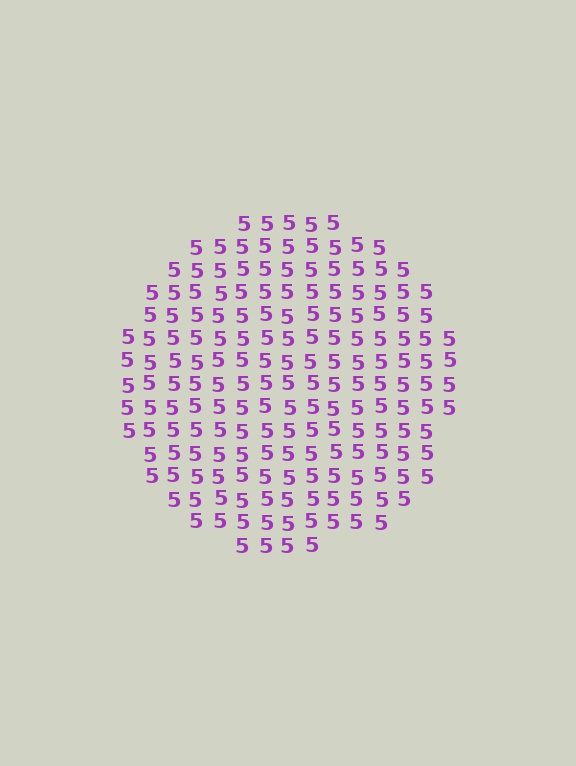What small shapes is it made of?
It is made of small digit 5's.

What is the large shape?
The large shape is a circle.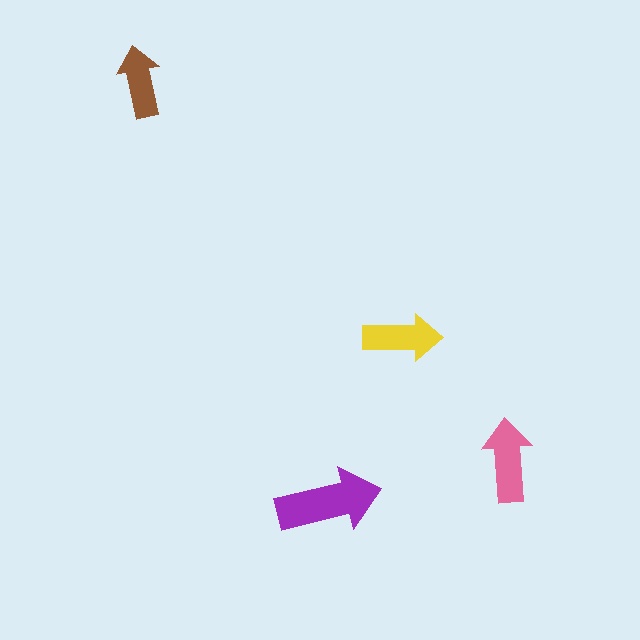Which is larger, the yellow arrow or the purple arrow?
The purple one.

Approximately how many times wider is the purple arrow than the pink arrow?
About 1.5 times wider.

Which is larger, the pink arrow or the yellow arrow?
The pink one.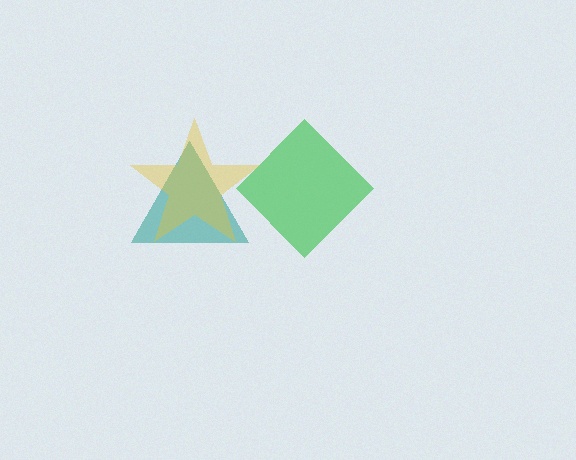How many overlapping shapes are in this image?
There are 3 overlapping shapes in the image.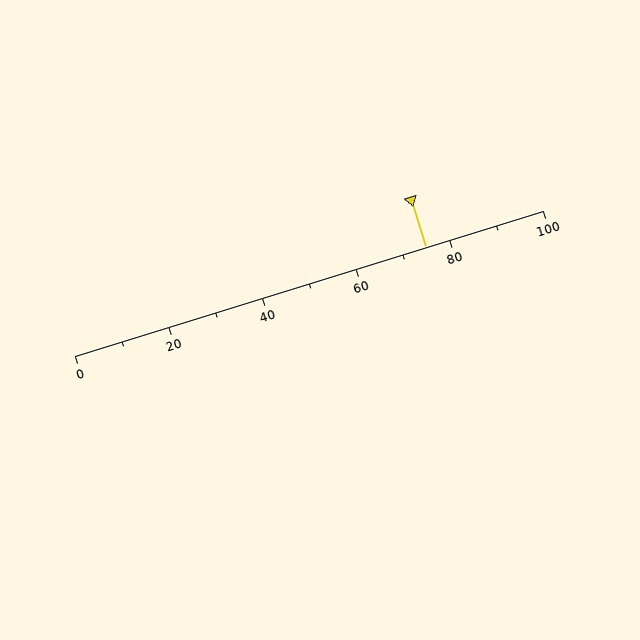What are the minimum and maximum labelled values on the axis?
The axis runs from 0 to 100.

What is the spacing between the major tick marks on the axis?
The major ticks are spaced 20 apart.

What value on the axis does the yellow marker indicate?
The marker indicates approximately 75.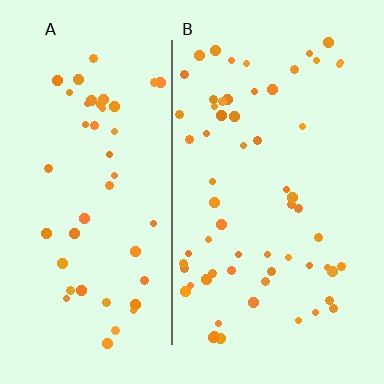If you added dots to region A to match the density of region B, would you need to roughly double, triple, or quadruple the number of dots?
Approximately double.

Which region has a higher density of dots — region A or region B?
B (the right).